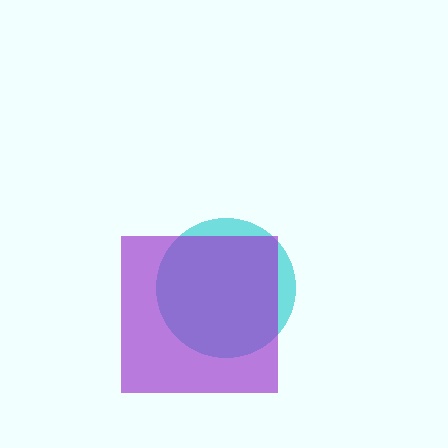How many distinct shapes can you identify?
There are 2 distinct shapes: a cyan circle, a purple square.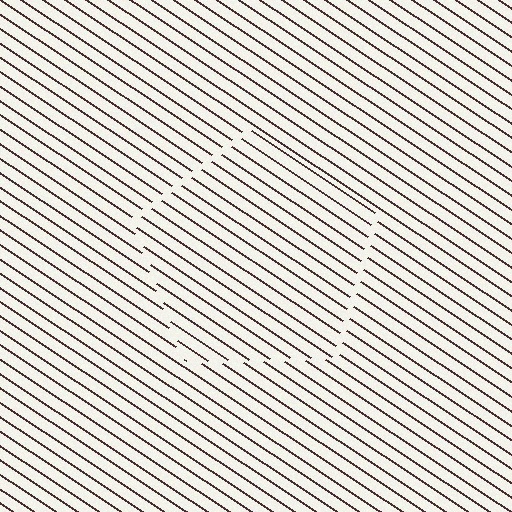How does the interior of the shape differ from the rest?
The interior of the shape contains the same grating, shifted by half a period — the contour is defined by the phase discontinuity where line-ends from the inner and outer gratings abut.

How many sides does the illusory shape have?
5 sides — the line-ends trace a pentagon.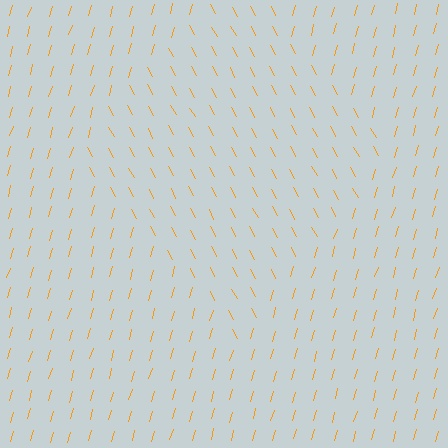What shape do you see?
I see a diamond.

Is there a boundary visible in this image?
Yes, there is a texture boundary formed by a change in line orientation.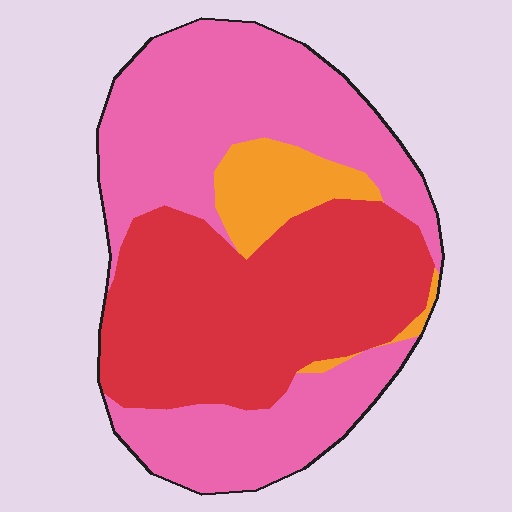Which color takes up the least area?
Orange, at roughly 10%.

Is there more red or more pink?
Pink.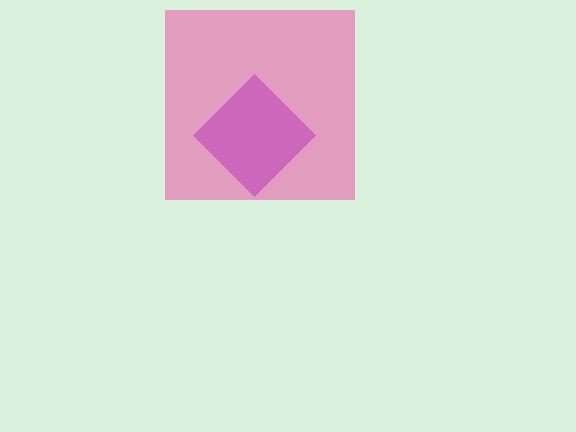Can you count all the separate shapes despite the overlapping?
Yes, there are 2 separate shapes.